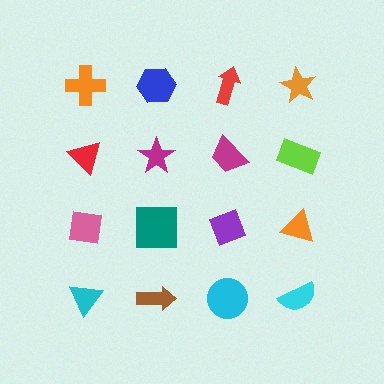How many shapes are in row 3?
4 shapes.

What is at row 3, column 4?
An orange triangle.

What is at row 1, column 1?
An orange cross.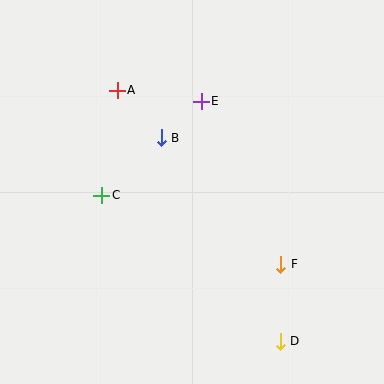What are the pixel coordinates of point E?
Point E is at (201, 101).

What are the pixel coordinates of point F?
Point F is at (281, 264).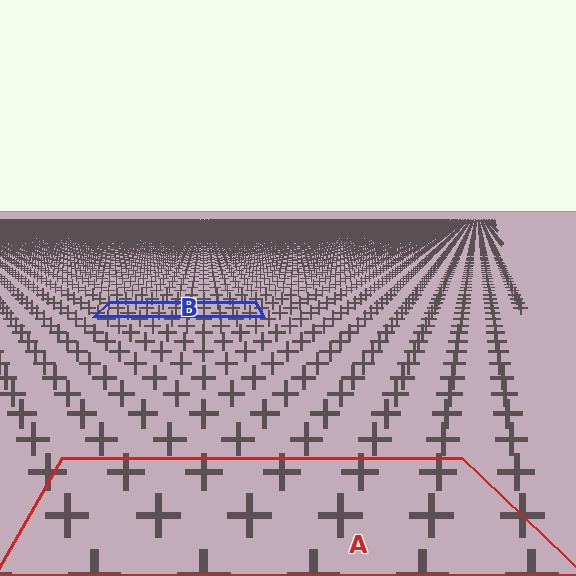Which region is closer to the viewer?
Region A is closer. The texture elements there are larger and more spread out.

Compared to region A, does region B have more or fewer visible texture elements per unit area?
Region B has more texture elements per unit area — they are packed more densely because it is farther away.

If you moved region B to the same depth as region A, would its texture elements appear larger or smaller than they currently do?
They would appear larger. At a closer depth, the same texture elements are projected at a bigger on-screen size.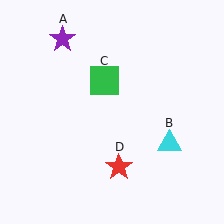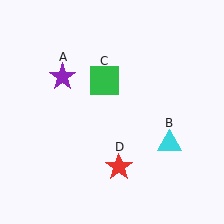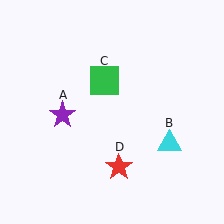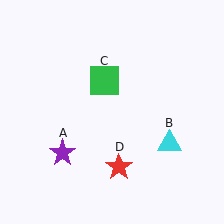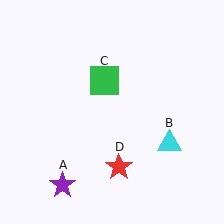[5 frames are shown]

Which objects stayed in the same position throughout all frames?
Cyan triangle (object B) and green square (object C) and red star (object D) remained stationary.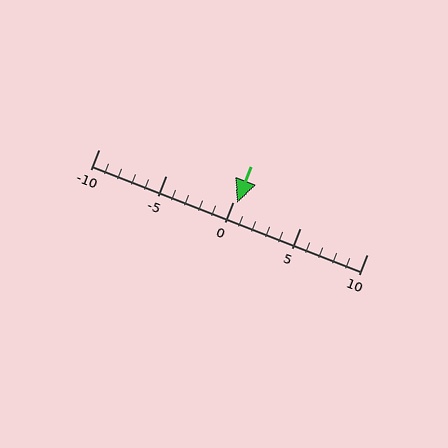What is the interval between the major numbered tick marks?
The major tick marks are spaced 5 units apart.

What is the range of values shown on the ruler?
The ruler shows values from -10 to 10.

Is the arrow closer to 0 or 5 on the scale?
The arrow is closer to 0.